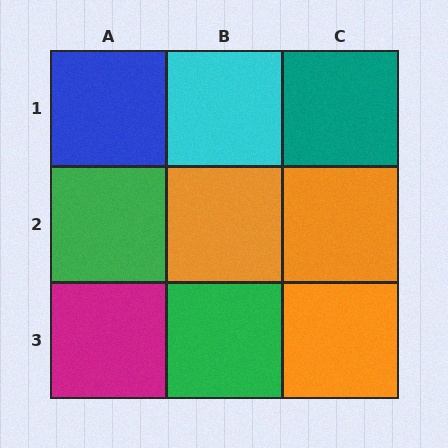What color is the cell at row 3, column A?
Magenta.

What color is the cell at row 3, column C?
Orange.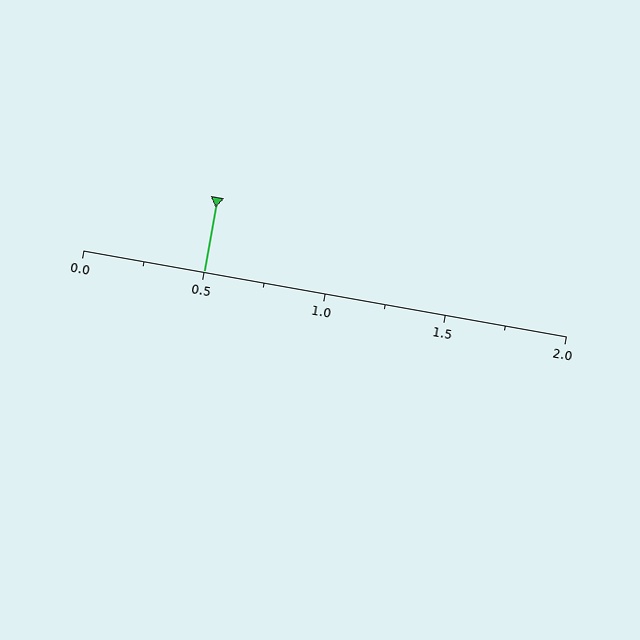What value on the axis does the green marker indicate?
The marker indicates approximately 0.5.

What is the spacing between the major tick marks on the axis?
The major ticks are spaced 0.5 apart.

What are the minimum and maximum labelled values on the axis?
The axis runs from 0.0 to 2.0.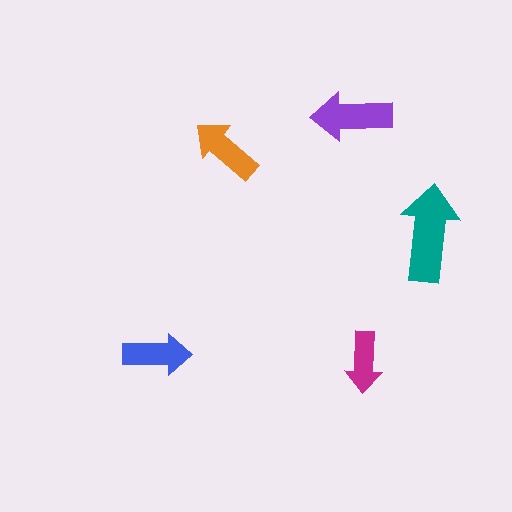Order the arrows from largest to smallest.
the teal one, the purple one, the orange one, the blue one, the magenta one.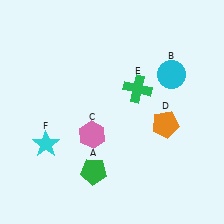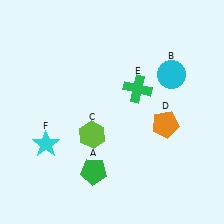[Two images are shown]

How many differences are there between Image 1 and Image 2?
There is 1 difference between the two images.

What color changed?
The hexagon (C) changed from pink in Image 1 to lime in Image 2.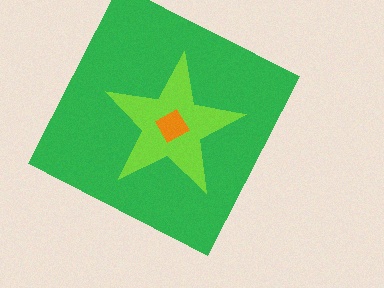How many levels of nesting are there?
3.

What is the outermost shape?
The green square.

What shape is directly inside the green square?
The lime star.